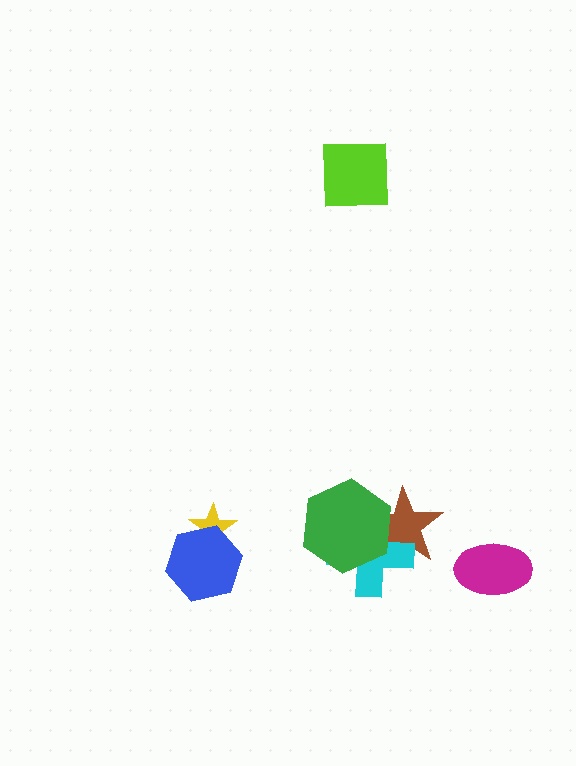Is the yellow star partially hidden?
Yes, it is partially covered by another shape.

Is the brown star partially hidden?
Yes, it is partially covered by another shape.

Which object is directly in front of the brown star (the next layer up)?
The cyan cross is directly in front of the brown star.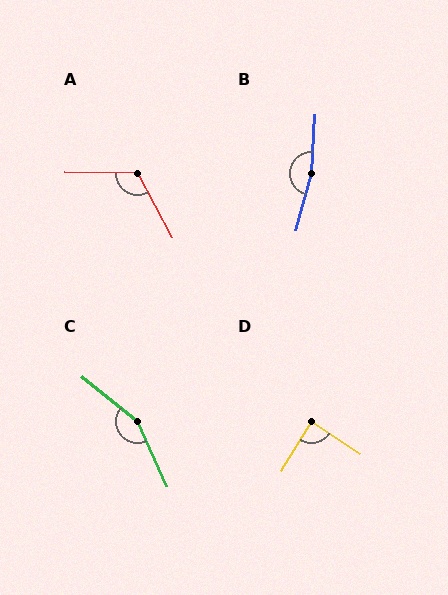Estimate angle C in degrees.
Approximately 153 degrees.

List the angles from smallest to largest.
D (87°), A (119°), C (153°), B (168°).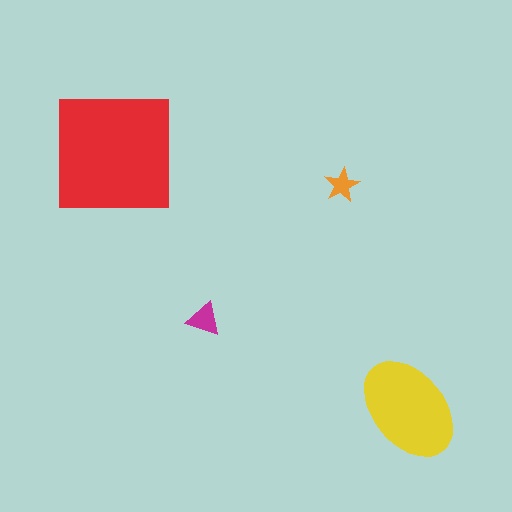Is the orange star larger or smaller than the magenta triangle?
Smaller.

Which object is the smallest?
The orange star.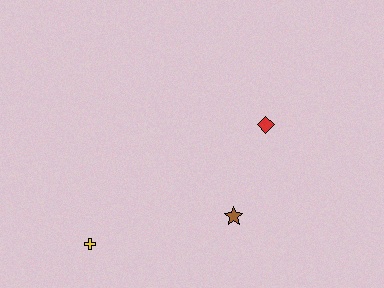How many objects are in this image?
There are 3 objects.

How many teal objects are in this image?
There are no teal objects.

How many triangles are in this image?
There are no triangles.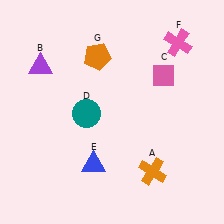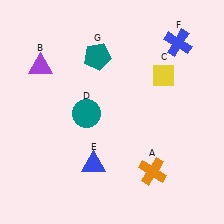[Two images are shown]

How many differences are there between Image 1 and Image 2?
There are 3 differences between the two images.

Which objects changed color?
C changed from pink to yellow. F changed from pink to blue. G changed from orange to teal.